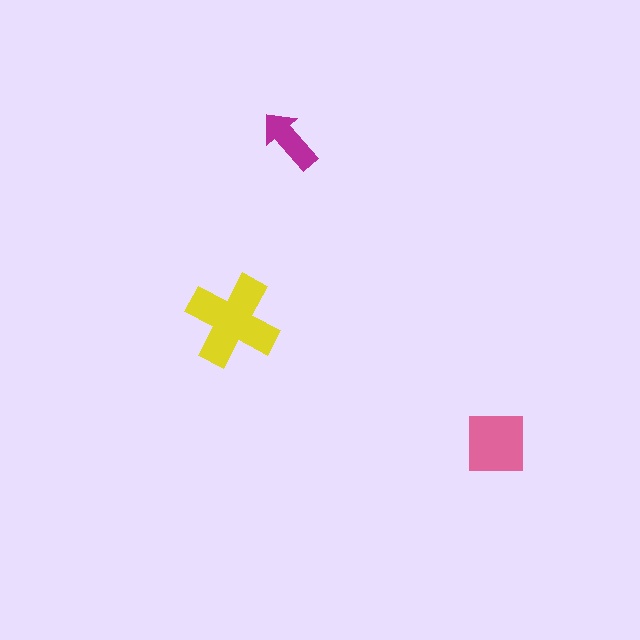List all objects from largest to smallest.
The yellow cross, the pink square, the magenta arrow.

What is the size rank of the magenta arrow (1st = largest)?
3rd.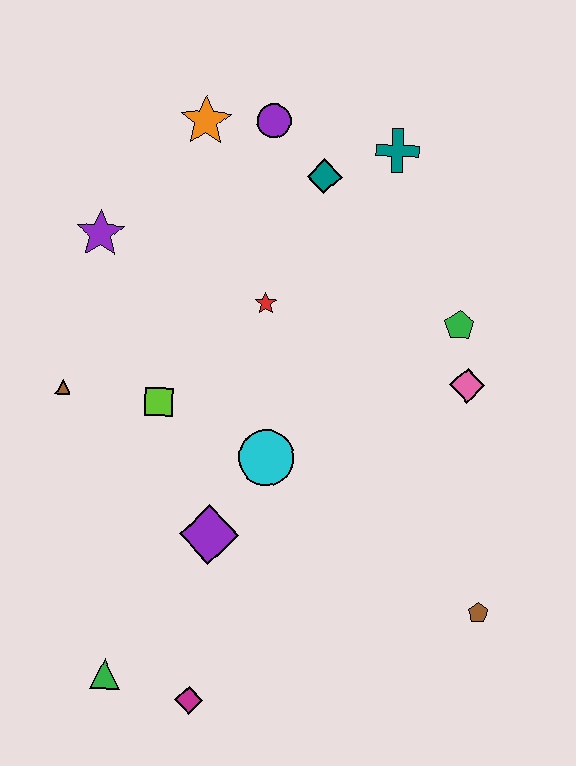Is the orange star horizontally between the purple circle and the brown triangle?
Yes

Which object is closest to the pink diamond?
The green pentagon is closest to the pink diamond.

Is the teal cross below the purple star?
No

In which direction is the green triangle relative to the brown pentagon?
The green triangle is to the left of the brown pentagon.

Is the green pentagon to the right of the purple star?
Yes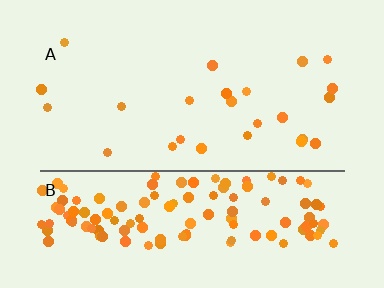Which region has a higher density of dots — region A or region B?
B (the bottom).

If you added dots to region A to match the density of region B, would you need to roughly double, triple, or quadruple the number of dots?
Approximately quadruple.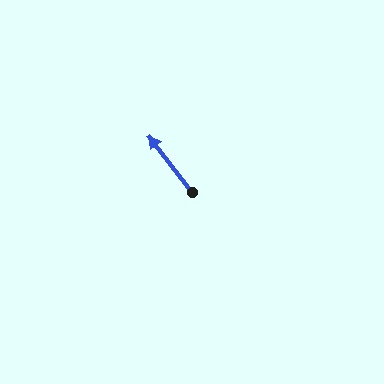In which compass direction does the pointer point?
Northwest.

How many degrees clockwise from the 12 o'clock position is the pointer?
Approximately 322 degrees.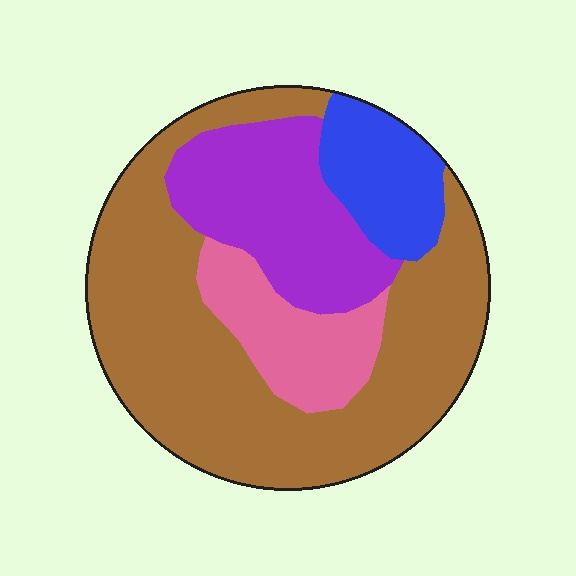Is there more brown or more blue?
Brown.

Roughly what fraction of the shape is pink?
Pink covers about 15% of the shape.